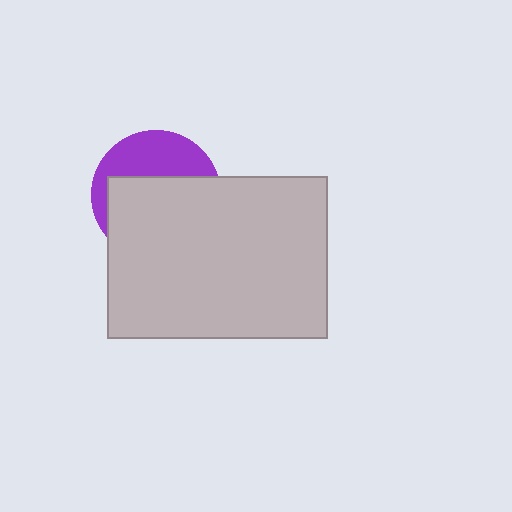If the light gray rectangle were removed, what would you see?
You would see the complete purple circle.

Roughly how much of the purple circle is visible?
A small part of it is visible (roughly 37%).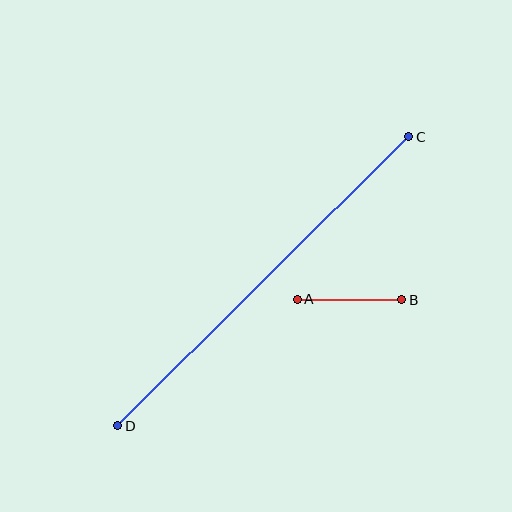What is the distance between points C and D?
The distance is approximately 410 pixels.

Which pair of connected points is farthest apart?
Points C and D are farthest apart.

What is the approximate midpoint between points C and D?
The midpoint is at approximately (263, 281) pixels.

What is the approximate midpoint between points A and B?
The midpoint is at approximately (349, 299) pixels.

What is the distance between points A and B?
The distance is approximately 104 pixels.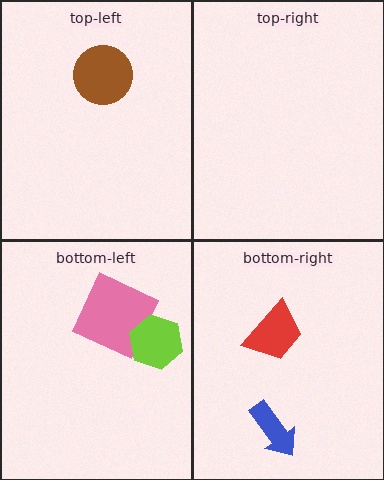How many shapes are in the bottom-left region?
2.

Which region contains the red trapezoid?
The bottom-right region.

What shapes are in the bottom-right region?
The blue arrow, the red trapezoid.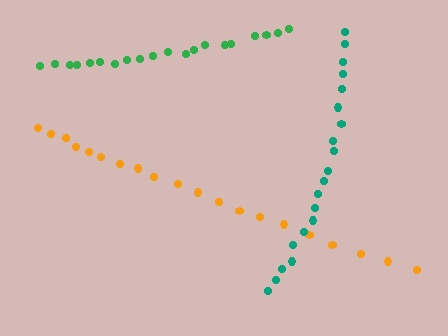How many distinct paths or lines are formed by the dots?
There are 3 distinct paths.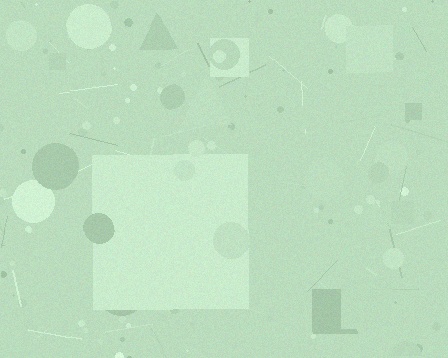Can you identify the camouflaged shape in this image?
The camouflaged shape is a square.